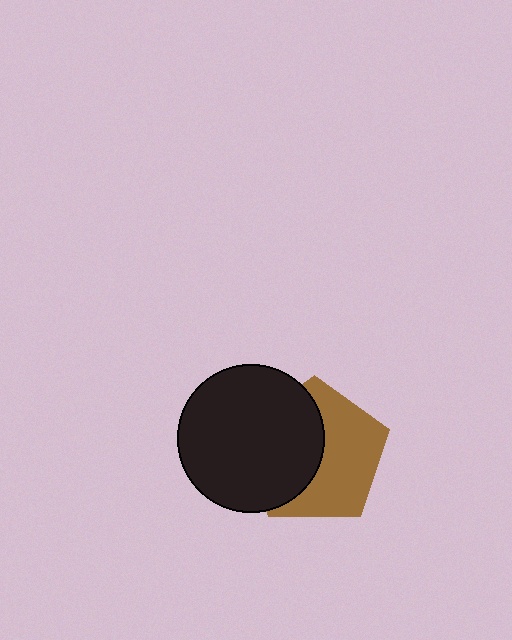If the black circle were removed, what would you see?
You would see the complete brown pentagon.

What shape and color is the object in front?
The object in front is a black circle.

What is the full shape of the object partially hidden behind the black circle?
The partially hidden object is a brown pentagon.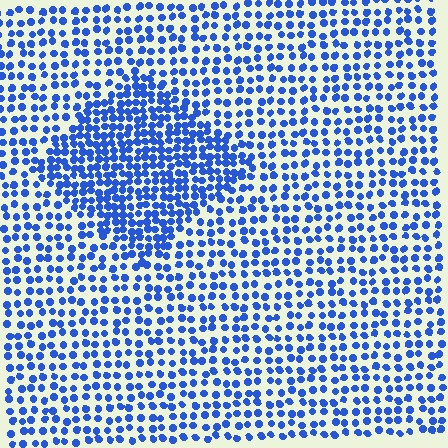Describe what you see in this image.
The image contains small blue elements arranged at two different densities. A diamond-shaped region is visible where the elements are more densely packed than the surrounding area.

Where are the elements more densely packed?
The elements are more densely packed inside the diamond boundary.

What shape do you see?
I see a diamond.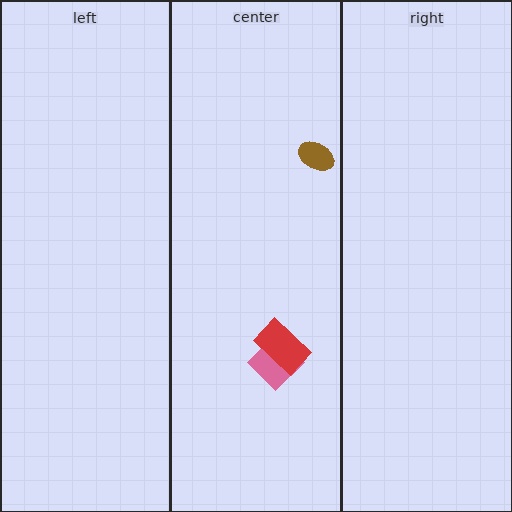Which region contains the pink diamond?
The center region.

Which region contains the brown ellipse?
The center region.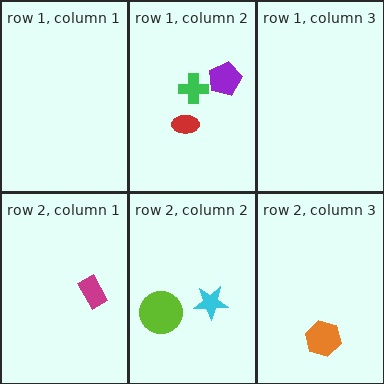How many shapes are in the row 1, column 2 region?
3.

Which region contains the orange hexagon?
The row 2, column 3 region.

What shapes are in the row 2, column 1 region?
The magenta rectangle.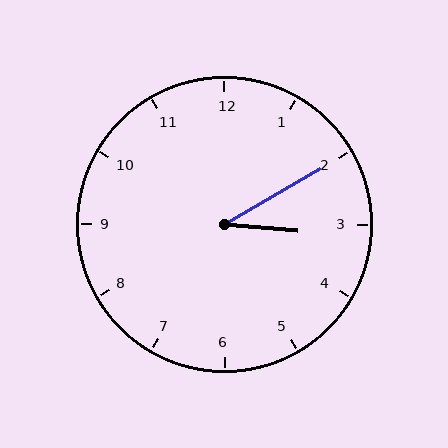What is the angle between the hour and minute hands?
Approximately 35 degrees.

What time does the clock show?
3:10.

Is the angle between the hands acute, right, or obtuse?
It is acute.